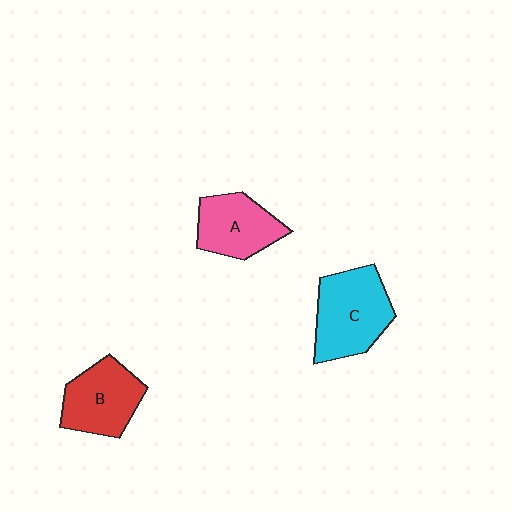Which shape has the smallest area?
Shape A (pink).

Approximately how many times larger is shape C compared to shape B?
Approximately 1.2 times.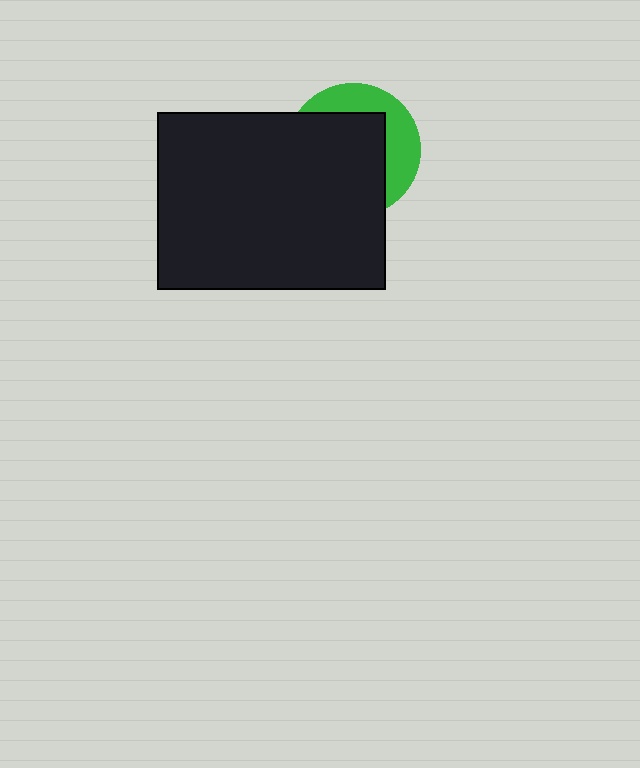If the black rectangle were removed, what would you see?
You would see the complete green circle.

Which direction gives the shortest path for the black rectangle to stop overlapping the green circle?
Moving toward the lower-left gives the shortest separation.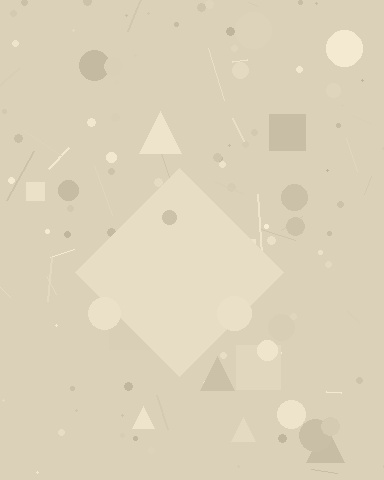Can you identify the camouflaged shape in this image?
The camouflaged shape is a diamond.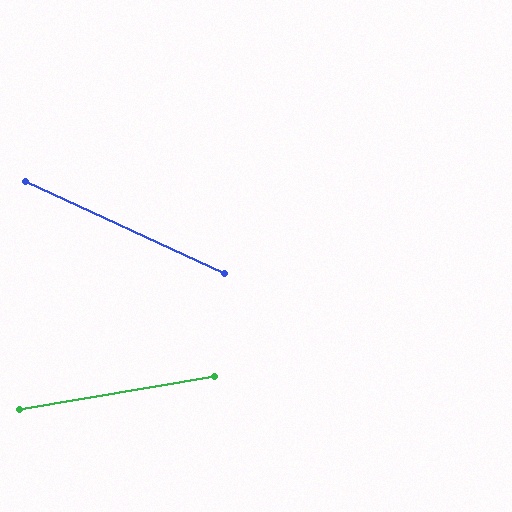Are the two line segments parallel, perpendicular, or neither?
Neither parallel nor perpendicular — they differ by about 34°.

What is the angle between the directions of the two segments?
Approximately 34 degrees.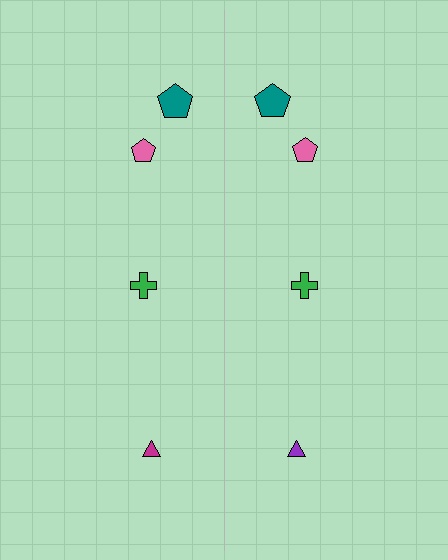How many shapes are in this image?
There are 8 shapes in this image.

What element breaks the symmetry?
The purple triangle on the right side breaks the symmetry — its mirror counterpart is magenta.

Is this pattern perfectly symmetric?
No, the pattern is not perfectly symmetric. The purple triangle on the right side breaks the symmetry — its mirror counterpart is magenta.